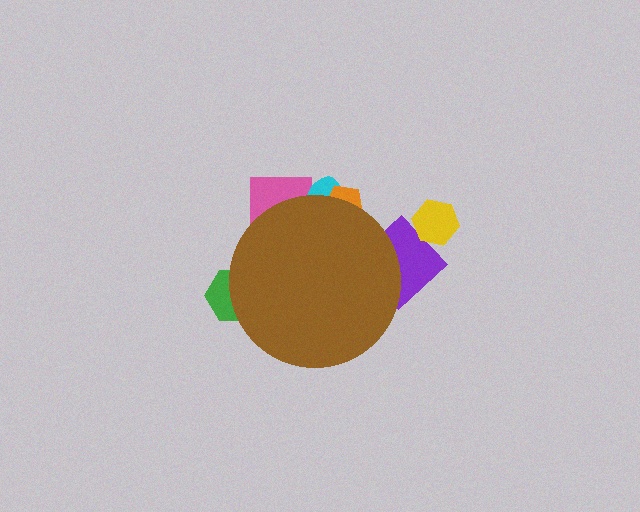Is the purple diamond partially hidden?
Yes, the purple diamond is partially hidden behind the brown circle.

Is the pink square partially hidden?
Yes, the pink square is partially hidden behind the brown circle.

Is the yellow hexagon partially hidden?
No, the yellow hexagon is fully visible.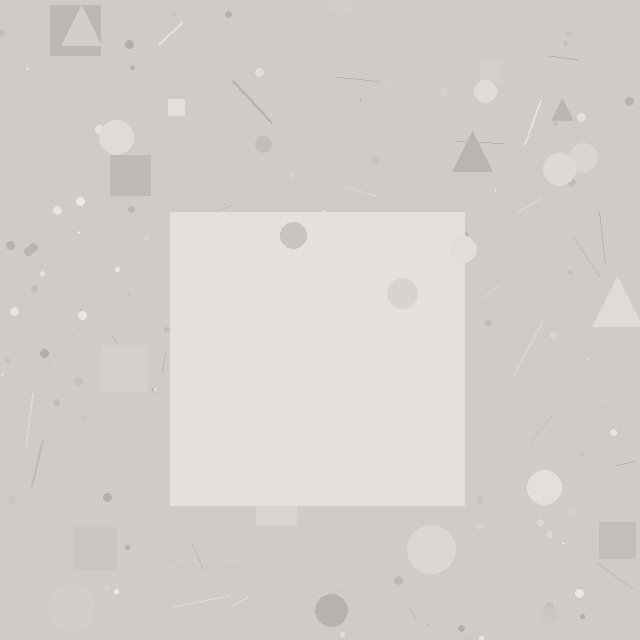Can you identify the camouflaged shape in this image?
The camouflaged shape is a square.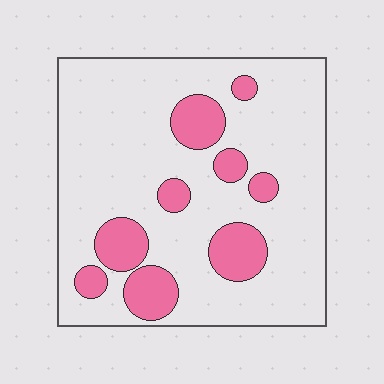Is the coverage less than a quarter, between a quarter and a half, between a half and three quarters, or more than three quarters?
Less than a quarter.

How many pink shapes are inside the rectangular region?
9.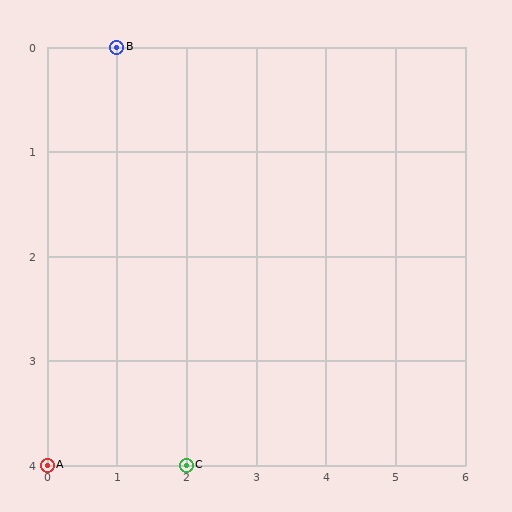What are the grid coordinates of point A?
Point A is at grid coordinates (0, 4).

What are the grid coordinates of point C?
Point C is at grid coordinates (2, 4).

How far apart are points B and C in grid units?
Points B and C are 1 column and 4 rows apart (about 4.1 grid units diagonally).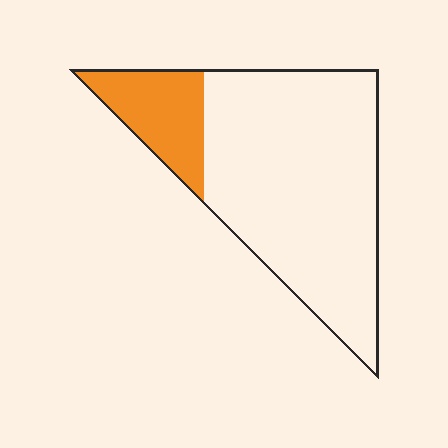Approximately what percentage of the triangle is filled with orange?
Approximately 20%.